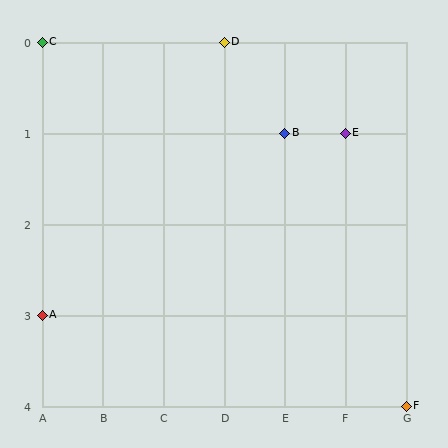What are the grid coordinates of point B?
Point B is at grid coordinates (E, 1).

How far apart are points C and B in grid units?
Points C and B are 4 columns and 1 row apart (about 4.1 grid units diagonally).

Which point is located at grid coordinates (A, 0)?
Point C is at (A, 0).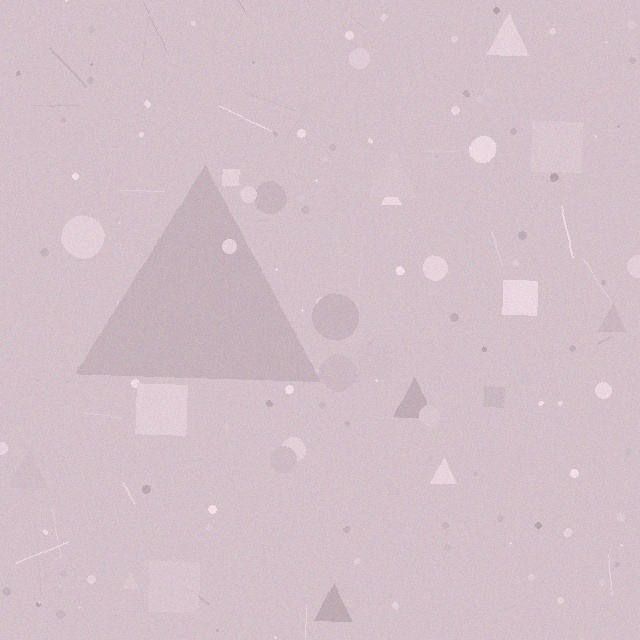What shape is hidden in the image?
A triangle is hidden in the image.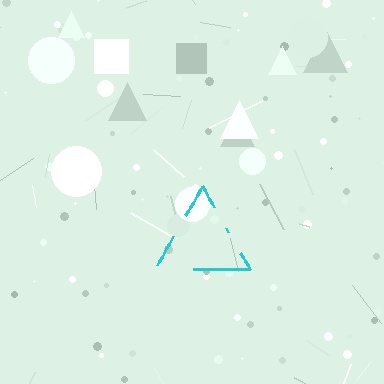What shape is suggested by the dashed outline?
The dashed outline suggests a triangle.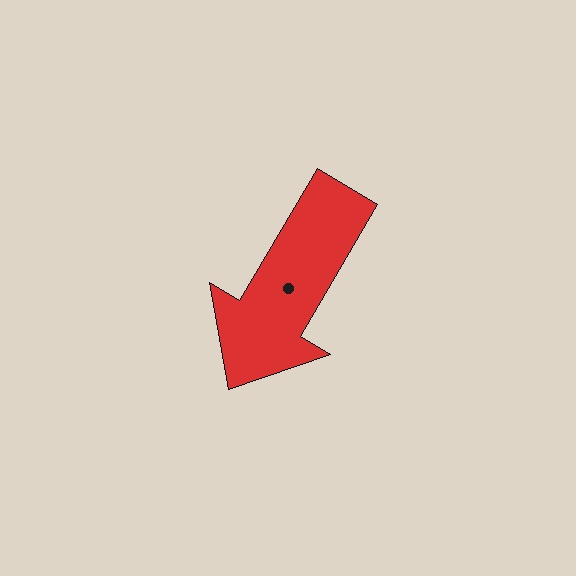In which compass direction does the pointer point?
Southwest.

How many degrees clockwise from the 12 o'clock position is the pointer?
Approximately 210 degrees.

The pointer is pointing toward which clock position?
Roughly 7 o'clock.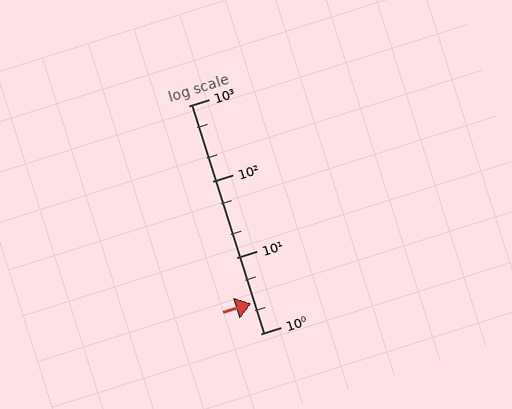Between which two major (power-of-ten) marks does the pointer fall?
The pointer is between 1 and 10.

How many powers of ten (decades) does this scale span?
The scale spans 3 decades, from 1 to 1000.